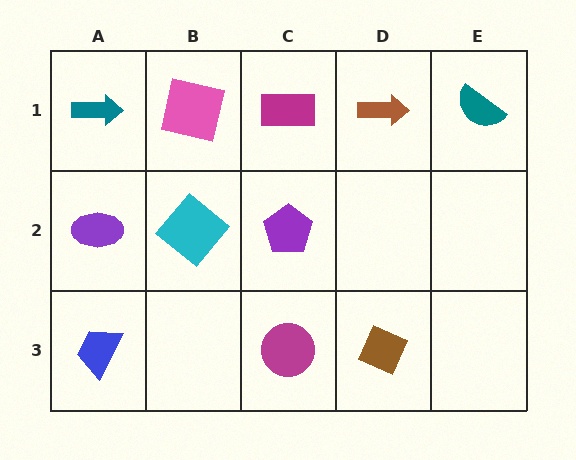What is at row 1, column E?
A teal semicircle.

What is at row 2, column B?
A cyan diamond.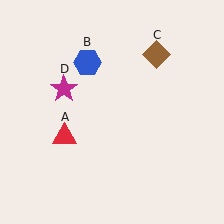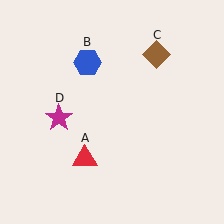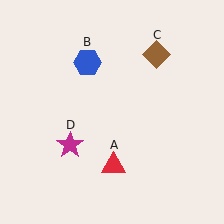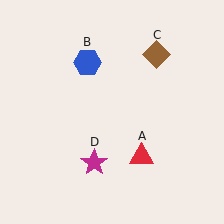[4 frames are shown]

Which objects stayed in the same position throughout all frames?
Blue hexagon (object B) and brown diamond (object C) remained stationary.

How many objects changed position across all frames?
2 objects changed position: red triangle (object A), magenta star (object D).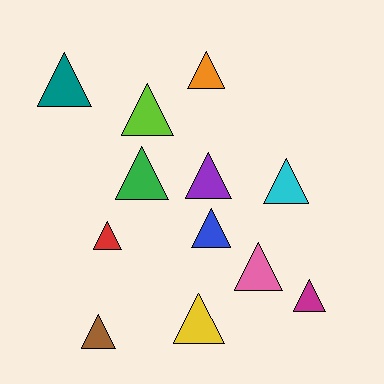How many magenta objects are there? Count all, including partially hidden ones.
There is 1 magenta object.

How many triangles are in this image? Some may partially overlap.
There are 12 triangles.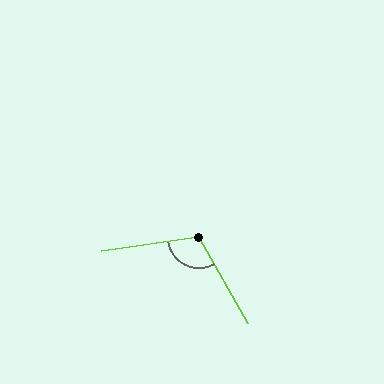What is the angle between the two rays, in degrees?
Approximately 111 degrees.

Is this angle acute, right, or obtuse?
It is obtuse.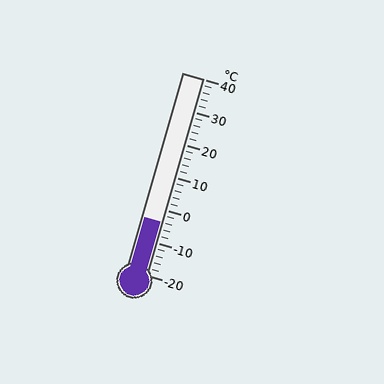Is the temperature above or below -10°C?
The temperature is above -10°C.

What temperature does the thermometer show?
The thermometer shows approximately -4°C.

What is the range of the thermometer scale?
The thermometer scale ranges from -20°C to 40°C.